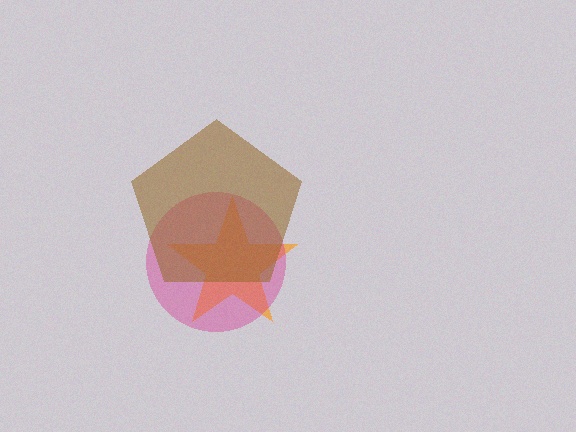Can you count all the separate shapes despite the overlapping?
Yes, there are 3 separate shapes.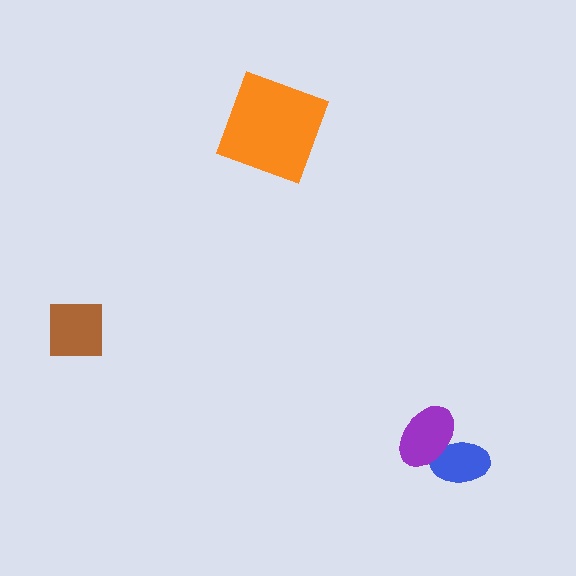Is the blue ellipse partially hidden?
Yes, it is partially covered by another shape.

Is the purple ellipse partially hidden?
No, no other shape covers it.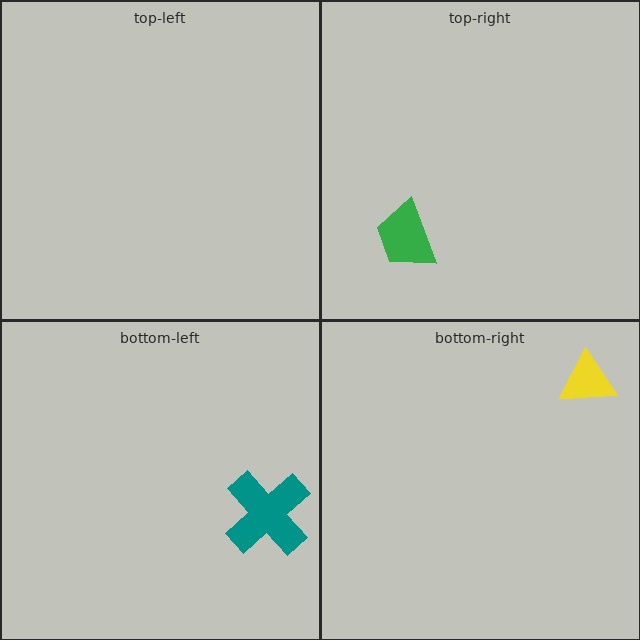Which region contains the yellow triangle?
The bottom-right region.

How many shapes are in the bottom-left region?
1.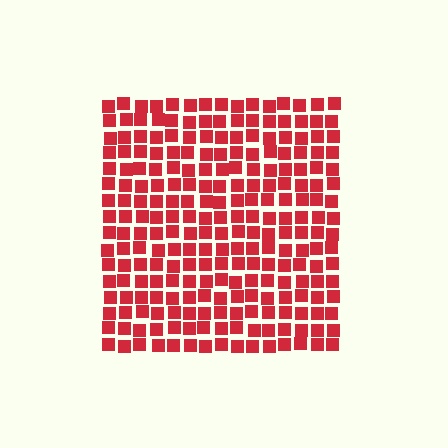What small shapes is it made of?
It is made of small squares.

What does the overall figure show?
The overall figure shows a square.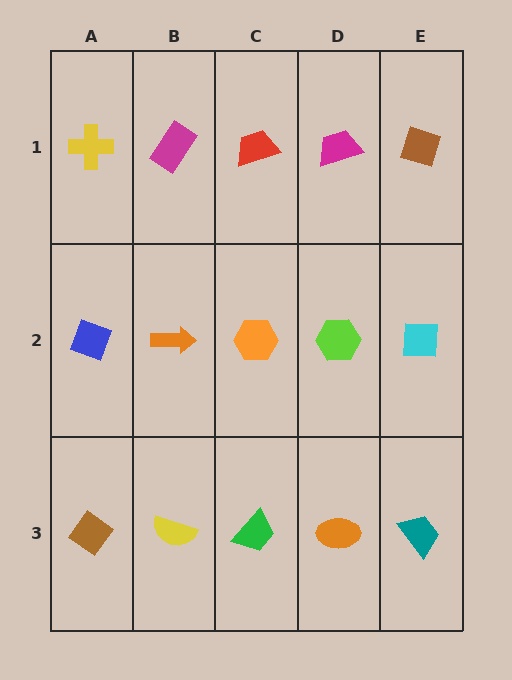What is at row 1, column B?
A magenta rectangle.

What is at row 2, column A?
A blue diamond.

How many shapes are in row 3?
5 shapes.